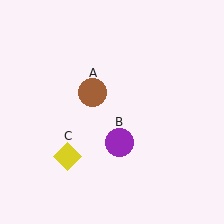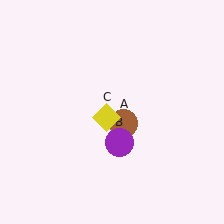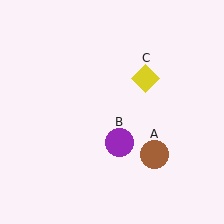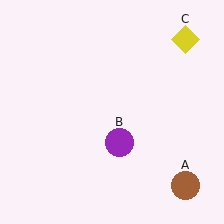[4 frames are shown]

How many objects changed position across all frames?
2 objects changed position: brown circle (object A), yellow diamond (object C).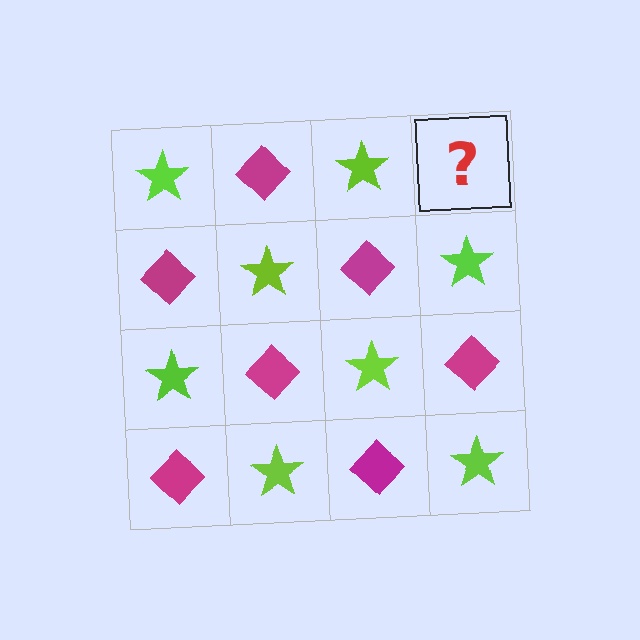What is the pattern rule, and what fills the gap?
The rule is that it alternates lime star and magenta diamond in a checkerboard pattern. The gap should be filled with a magenta diamond.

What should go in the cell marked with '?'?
The missing cell should contain a magenta diamond.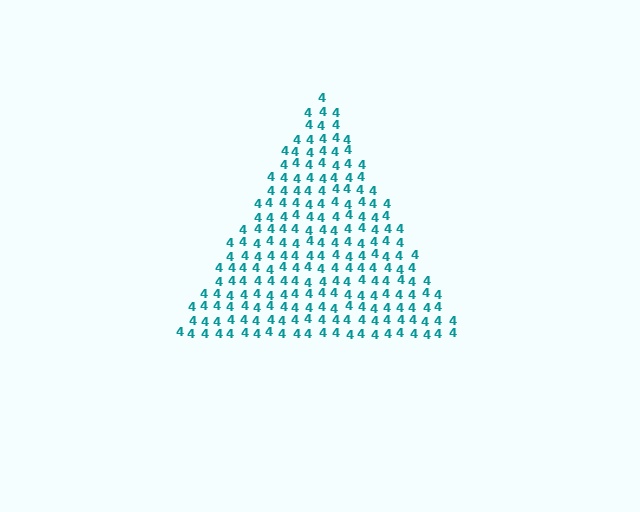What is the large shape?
The large shape is a triangle.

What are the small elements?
The small elements are digit 4's.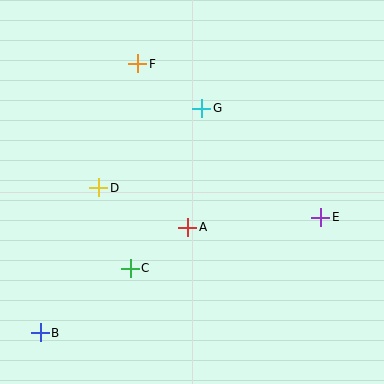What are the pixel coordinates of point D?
Point D is at (99, 188).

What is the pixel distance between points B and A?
The distance between B and A is 182 pixels.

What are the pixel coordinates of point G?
Point G is at (202, 108).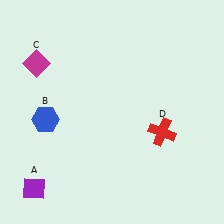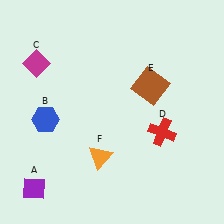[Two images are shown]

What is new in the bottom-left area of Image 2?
An orange triangle (F) was added in the bottom-left area of Image 2.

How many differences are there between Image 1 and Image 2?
There are 2 differences between the two images.